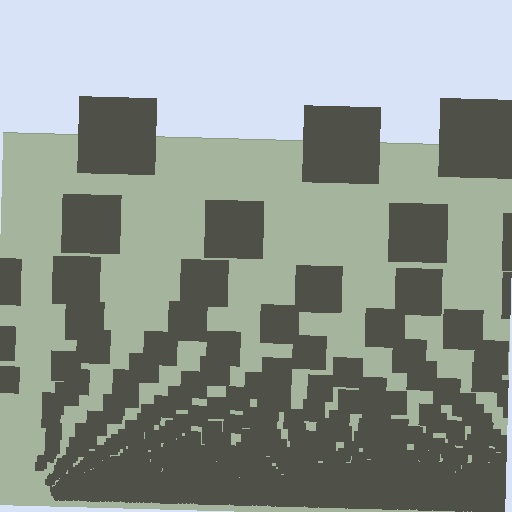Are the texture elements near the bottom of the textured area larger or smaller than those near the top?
Smaller. The gradient is inverted — elements near the bottom are smaller and denser.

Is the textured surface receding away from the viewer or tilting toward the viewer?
The surface appears to tilt toward the viewer. Texture elements get larger and sparser toward the top.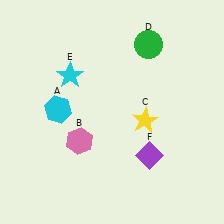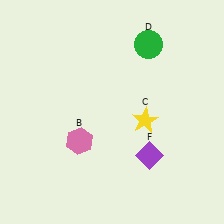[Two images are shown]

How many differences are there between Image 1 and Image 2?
There are 2 differences between the two images.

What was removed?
The cyan hexagon (A), the cyan star (E) were removed in Image 2.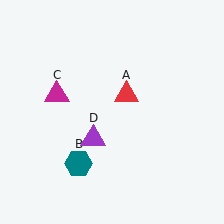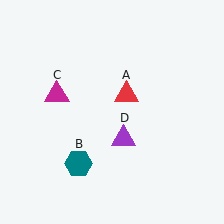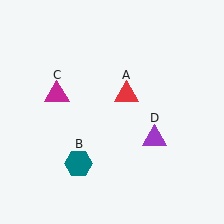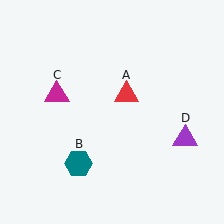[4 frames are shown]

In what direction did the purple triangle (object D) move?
The purple triangle (object D) moved right.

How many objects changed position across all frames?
1 object changed position: purple triangle (object D).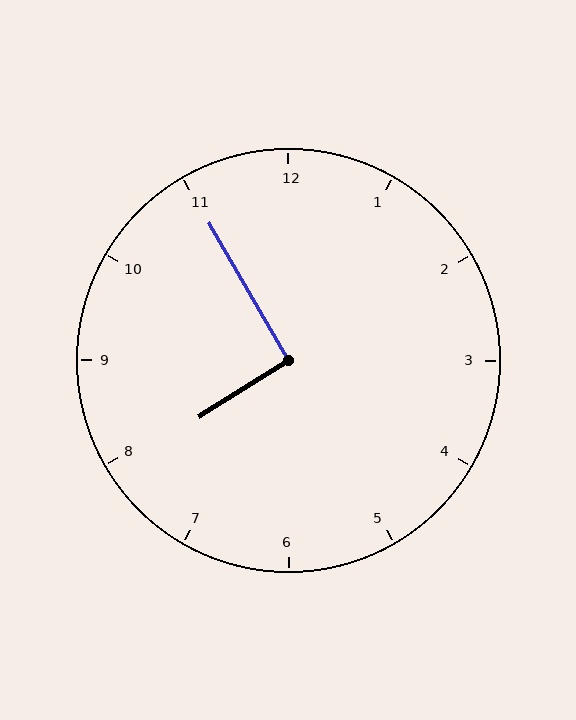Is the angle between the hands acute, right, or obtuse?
It is right.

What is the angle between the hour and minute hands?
Approximately 92 degrees.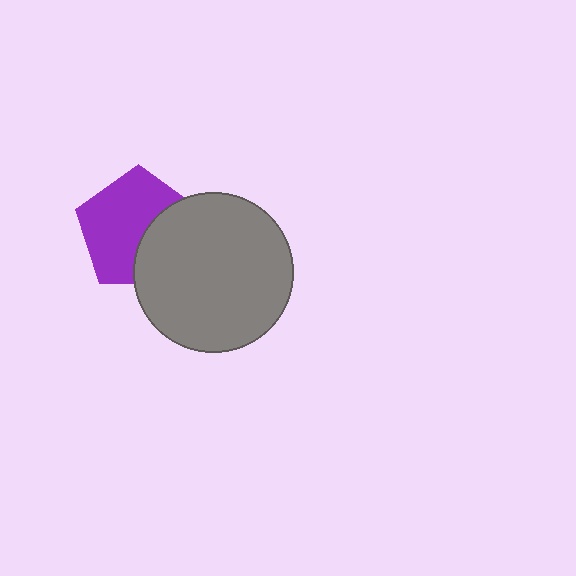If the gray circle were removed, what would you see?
You would see the complete purple pentagon.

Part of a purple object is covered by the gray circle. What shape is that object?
It is a pentagon.